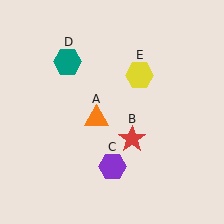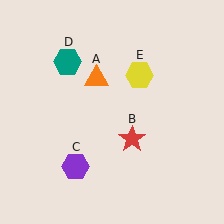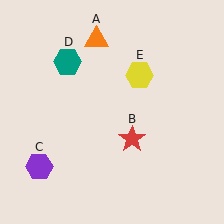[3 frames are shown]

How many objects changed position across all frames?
2 objects changed position: orange triangle (object A), purple hexagon (object C).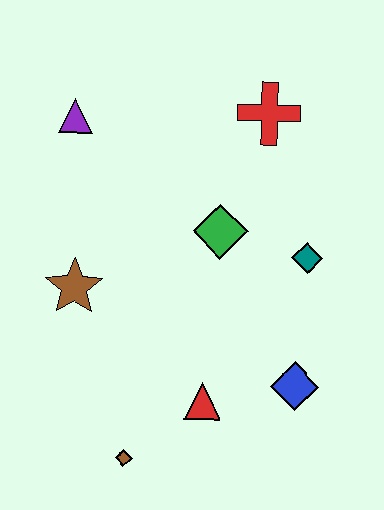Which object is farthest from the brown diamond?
The red cross is farthest from the brown diamond.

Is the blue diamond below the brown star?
Yes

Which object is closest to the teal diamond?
The green diamond is closest to the teal diamond.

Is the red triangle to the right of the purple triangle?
Yes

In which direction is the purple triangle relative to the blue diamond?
The purple triangle is above the blue diamond.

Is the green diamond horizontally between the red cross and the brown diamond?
Yes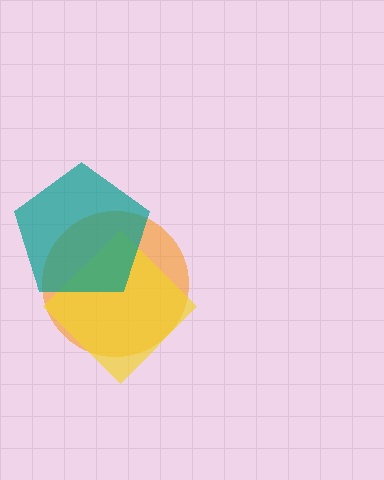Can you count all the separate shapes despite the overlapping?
Yes, there are 3 separate shapes.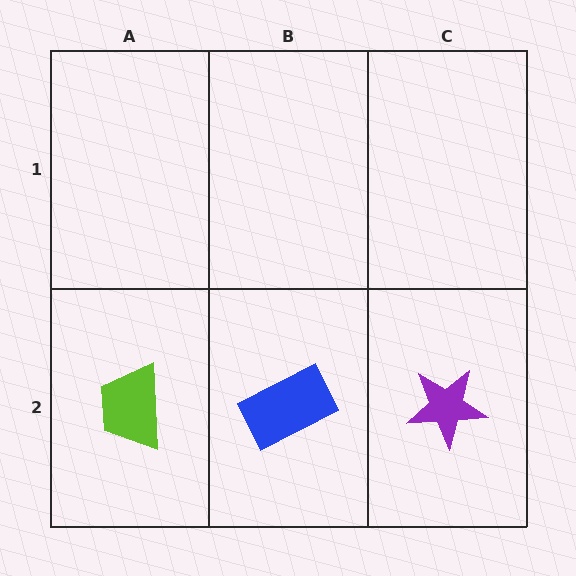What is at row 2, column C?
A purple star.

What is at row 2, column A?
A lime trapezoid.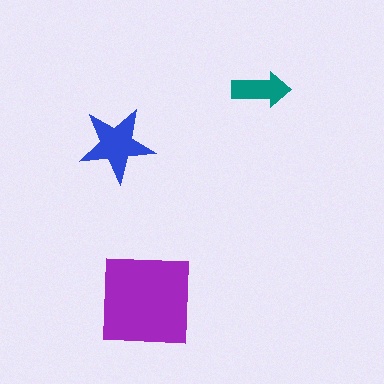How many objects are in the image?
There are 3 objects in the image.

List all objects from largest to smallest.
The purple square, the blue star, the teal arrow.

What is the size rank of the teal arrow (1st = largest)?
3rd.